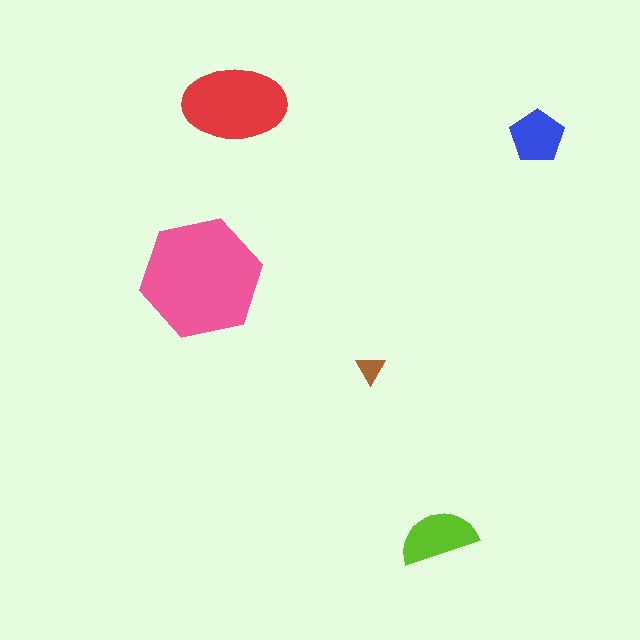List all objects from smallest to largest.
The brown triangle, the blue pentagon, the lime semicircle, the red ellipse, the pink hexagon.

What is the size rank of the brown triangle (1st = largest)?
5th.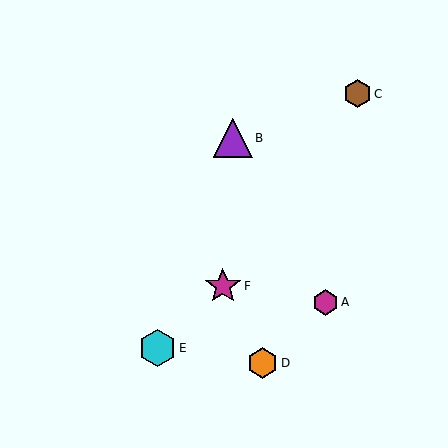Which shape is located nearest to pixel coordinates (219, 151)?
The purple triangle (labeled B) at (233, 138) is nearest to that location.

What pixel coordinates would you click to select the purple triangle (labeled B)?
Click at (233, 138) to select the purple triangle B.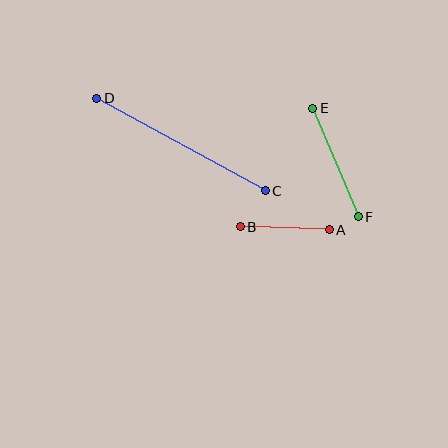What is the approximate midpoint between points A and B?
The midpoint is at approximately (285, 228) pixels.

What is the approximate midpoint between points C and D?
The midpoint is at approximately (181, 145) pixels.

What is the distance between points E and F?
The distance is approximately 117 pixels.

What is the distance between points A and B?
The distance is approximately 89 pixels.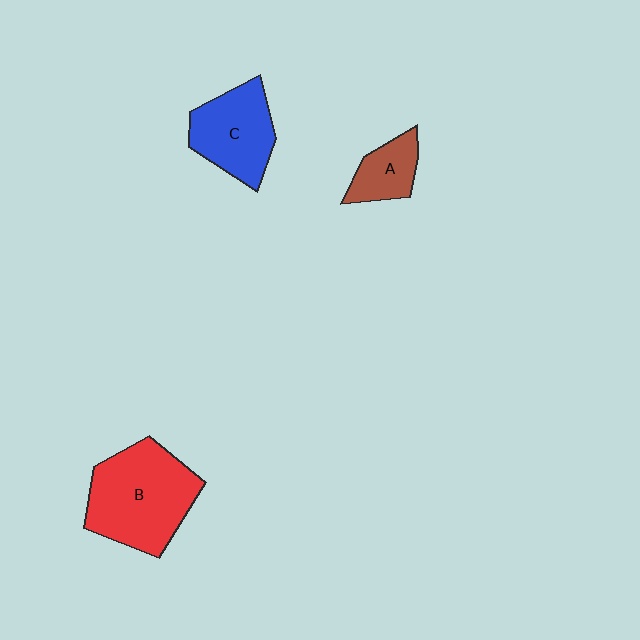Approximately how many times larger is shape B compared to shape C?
Approximately 1.5 times.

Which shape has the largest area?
Shape B (red).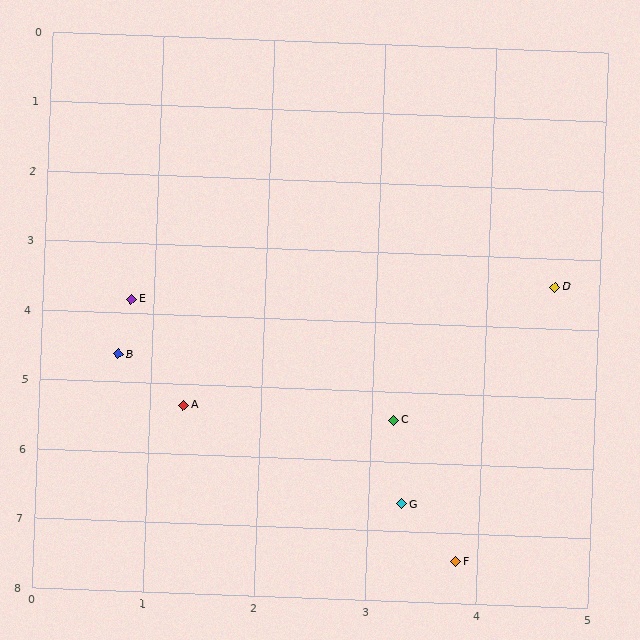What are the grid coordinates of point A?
Point A is at approximately (1.3, 5.3).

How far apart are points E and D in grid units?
Points E and D are about 3.8 grid units apart.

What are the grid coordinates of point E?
Point E is at approximately (0.8, 3.8).